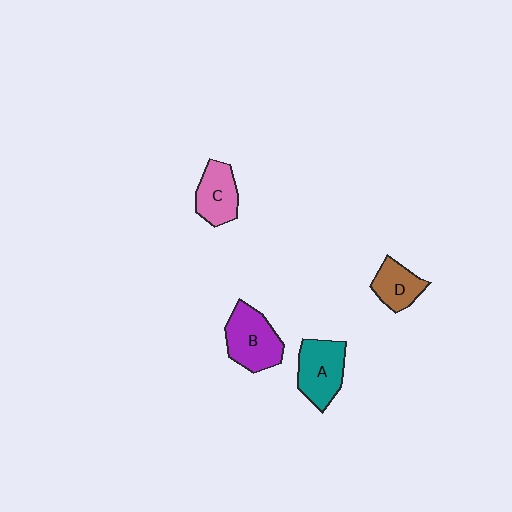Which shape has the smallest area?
Shape D (brown).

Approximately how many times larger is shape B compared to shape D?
Approximately 1.5 times.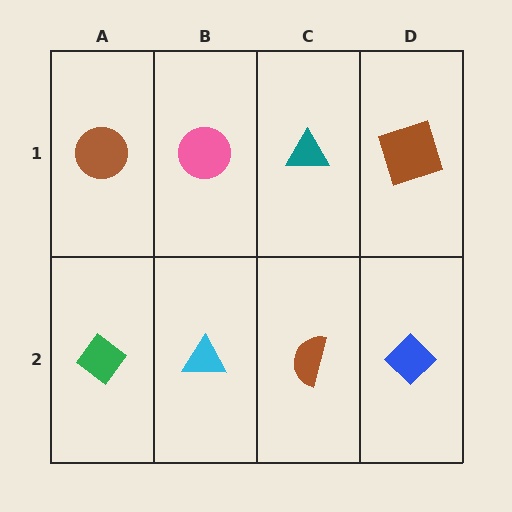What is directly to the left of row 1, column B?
A brown circle.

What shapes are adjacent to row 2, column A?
A brown circle (row 1, column A), a cyan triangle (row 2, column B).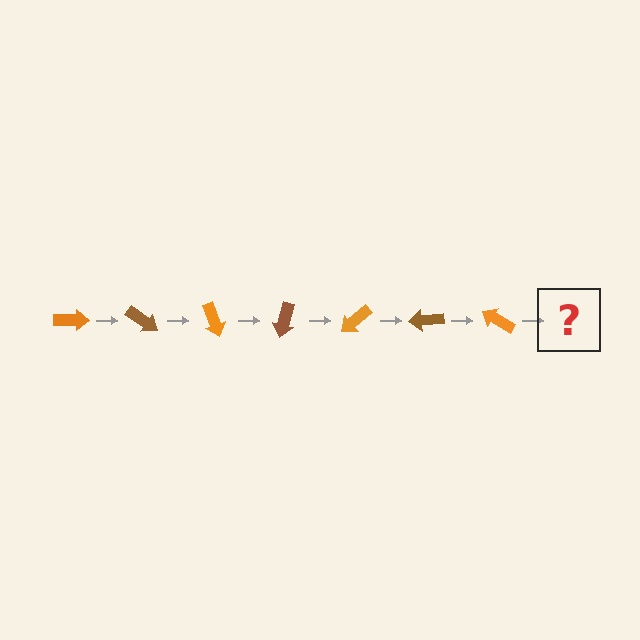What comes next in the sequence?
The next element should be a brown arrow, rotated 245 degrees from the start.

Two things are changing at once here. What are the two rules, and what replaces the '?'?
The two rules are that it rotates 35 degrees each step and the color cycles through orange and brown. The '?' should be a brown arrow, rotated 245 degrees from the start.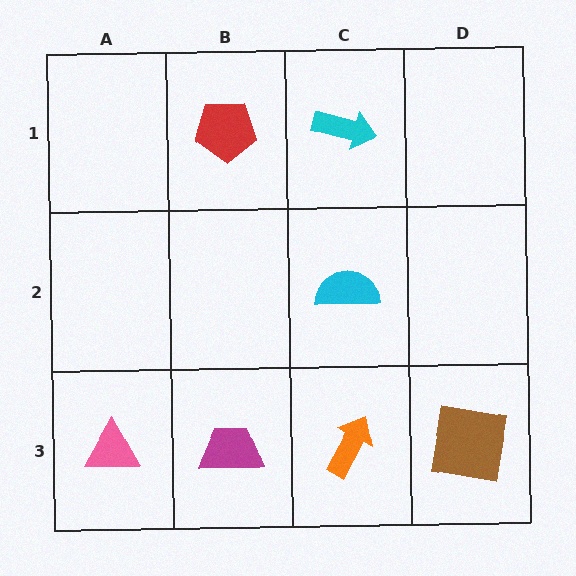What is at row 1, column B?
A red pentagon.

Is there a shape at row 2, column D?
No, that cell is empty.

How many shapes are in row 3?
4 shapes.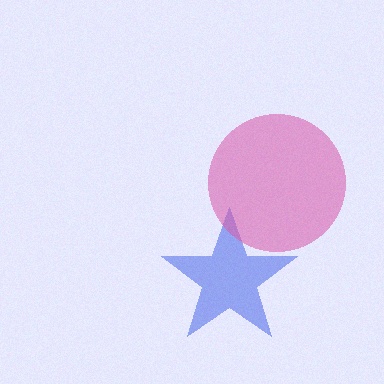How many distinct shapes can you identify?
There are 2 distinct shapes: a blue star, a pink circle.